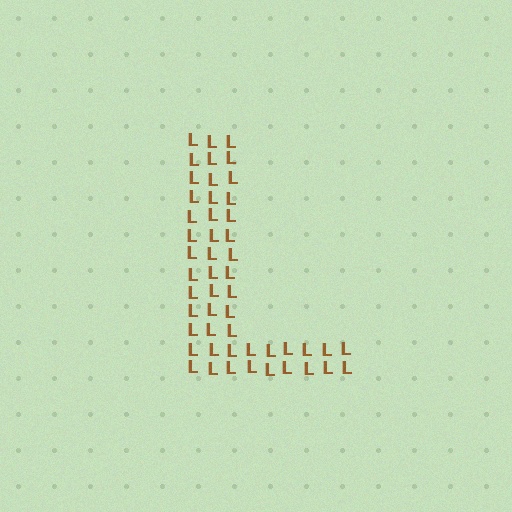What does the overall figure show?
The overall figure shows the letter L.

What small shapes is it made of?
It is made of small letter L's.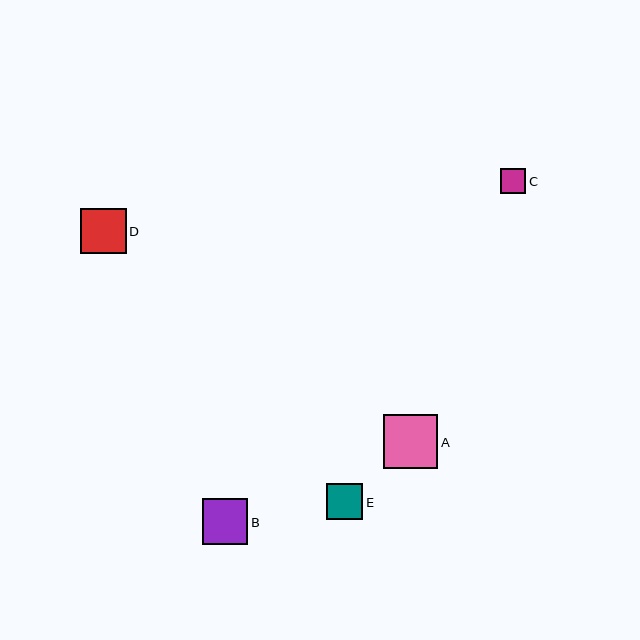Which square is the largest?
Square A is the largest with a size of approximately 54 pixels.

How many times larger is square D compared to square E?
Square D is approximately 1.2 times the size of square E.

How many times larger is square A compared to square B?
Square A is approximately 1.2 times the size of square B.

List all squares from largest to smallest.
From largest to smallest: A, B, D, E, C.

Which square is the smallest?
Square C is the smallest with a size of approximately 25 pixels.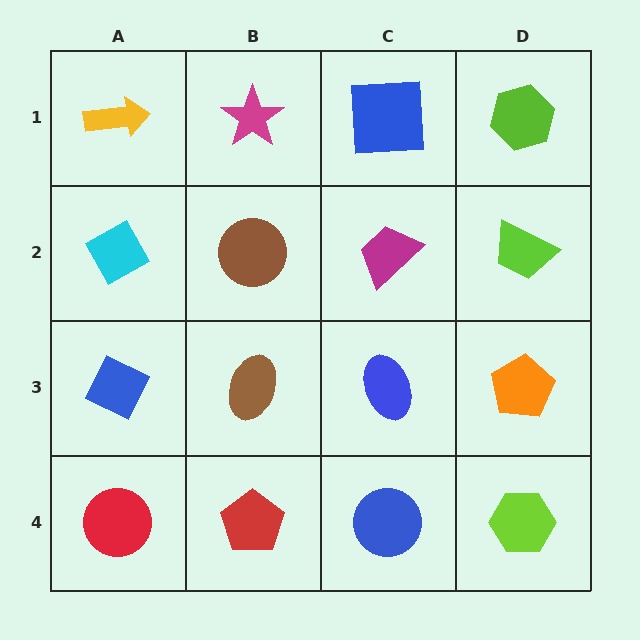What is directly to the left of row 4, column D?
A blue circle.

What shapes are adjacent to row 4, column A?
A blue diamond (row 3, column A), a red pentagon (row 4, column B).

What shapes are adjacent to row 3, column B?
A brown circle (row 2, column B), a red pentagon (row 4, column B), a blue diamond (row 3, column A), a blue ellipse (row 3, column C).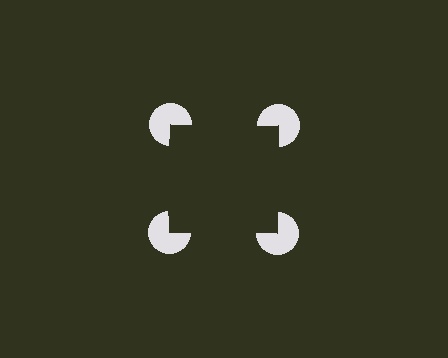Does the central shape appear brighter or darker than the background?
It typically appears slightly darker than the background, even though no actual brightness change is drawn.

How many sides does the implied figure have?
4 sides.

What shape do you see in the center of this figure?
An illusory square — its edges are inferred from the aligned wedge cuts in the pac-man discs, not physically drawn.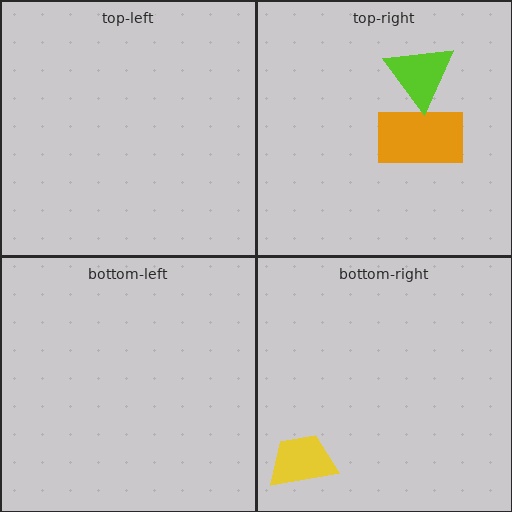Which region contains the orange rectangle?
The top-right region.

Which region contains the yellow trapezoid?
The bottom-right region.